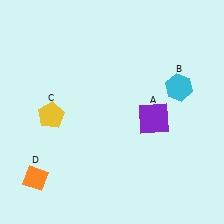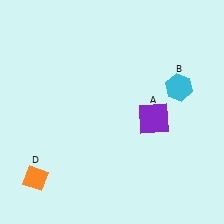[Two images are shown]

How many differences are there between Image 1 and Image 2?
There is 1 difference between the two images.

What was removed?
The yellow pentagon (C) was removed in Image 2.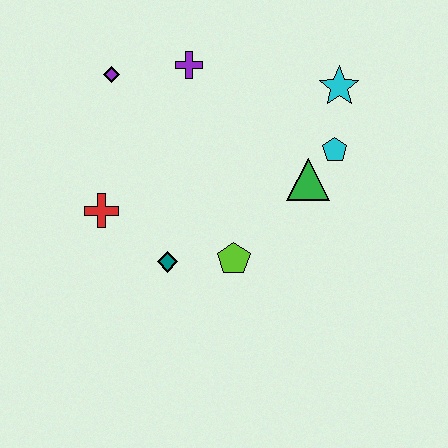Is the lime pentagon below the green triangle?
Yes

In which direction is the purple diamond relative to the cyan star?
The purple diamond is to the left of the cyan star.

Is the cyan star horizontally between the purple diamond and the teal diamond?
No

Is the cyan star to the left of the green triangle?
No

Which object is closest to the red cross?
The teal diamond is closest to the red cross.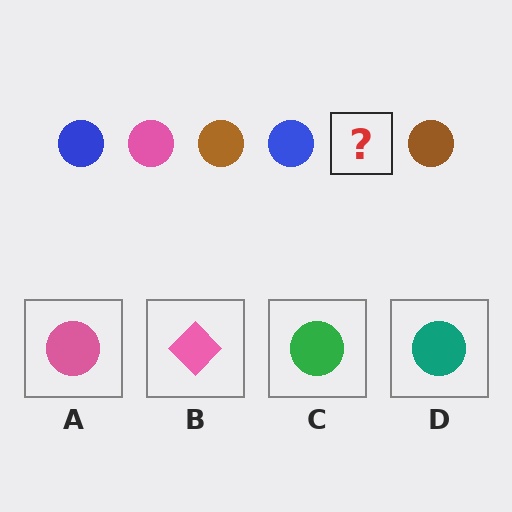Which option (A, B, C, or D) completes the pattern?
A.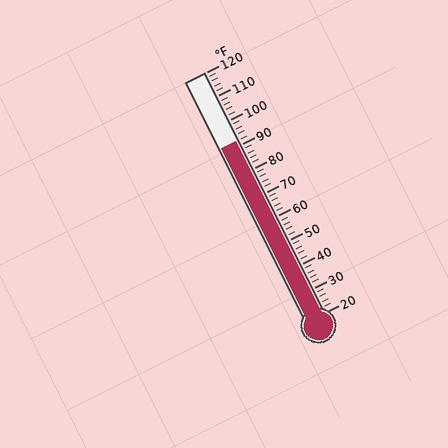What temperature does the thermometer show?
The thermometer shows approximately 92°F.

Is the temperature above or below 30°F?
The temperature is above 30°F.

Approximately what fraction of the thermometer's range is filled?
The thermometer is filled to approximately 70% of its range.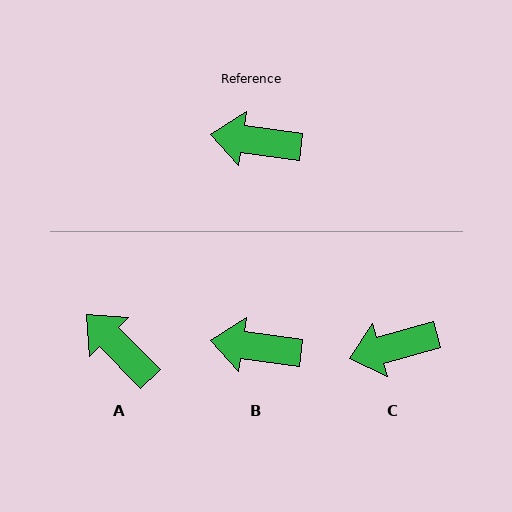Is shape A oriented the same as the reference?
No, it is off by about 38 degrees.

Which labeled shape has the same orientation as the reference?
B.